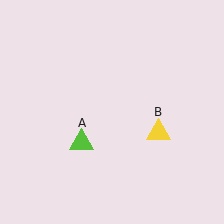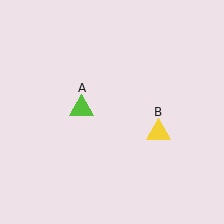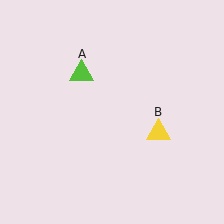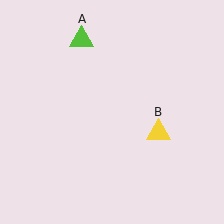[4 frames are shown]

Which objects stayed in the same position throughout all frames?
Yellow triangle (object B) remained stationary.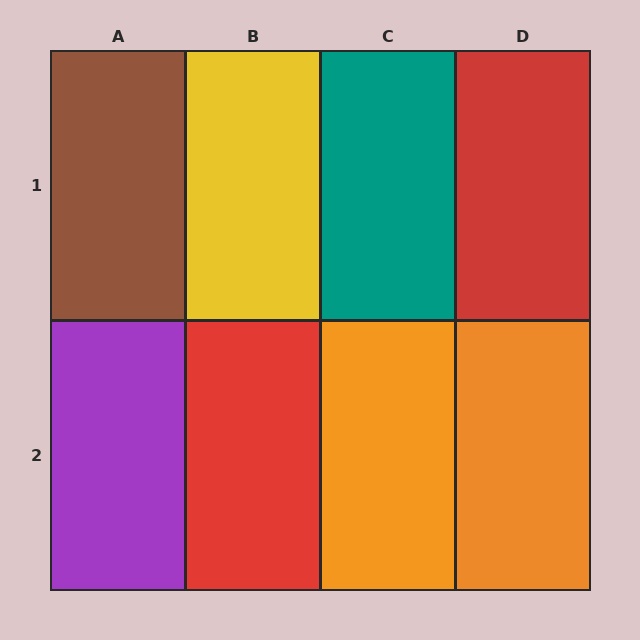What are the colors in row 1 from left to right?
Brown, yellow, teal, red.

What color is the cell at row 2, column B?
Red.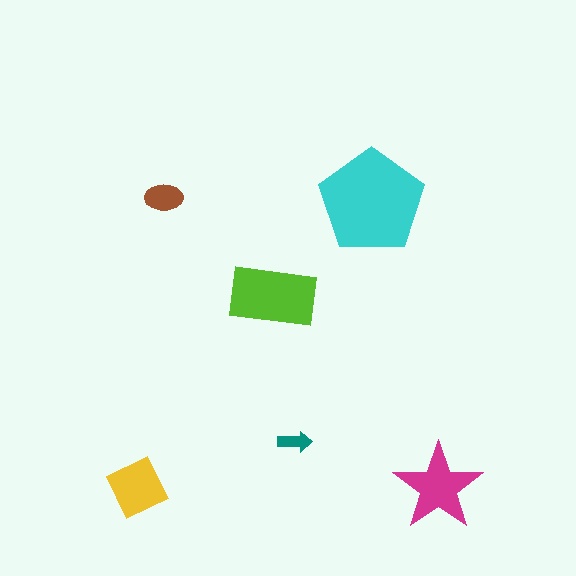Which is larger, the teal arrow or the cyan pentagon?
The cyan pentagon.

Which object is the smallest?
The teal arrow.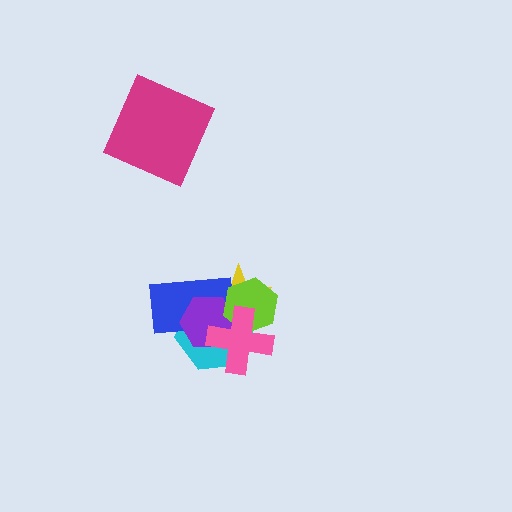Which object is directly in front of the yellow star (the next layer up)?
The cyan hexagon is directly in front of the yellow star.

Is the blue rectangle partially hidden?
Yes, it is partially covered by another shape.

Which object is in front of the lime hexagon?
The pink cross is in front of the lime hexagon.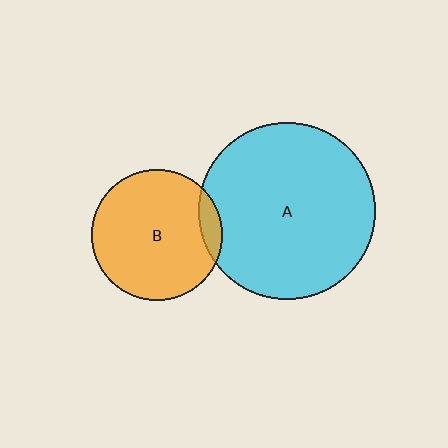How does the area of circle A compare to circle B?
Approximately 1.8 times.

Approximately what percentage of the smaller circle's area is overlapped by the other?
Approximately 10%.